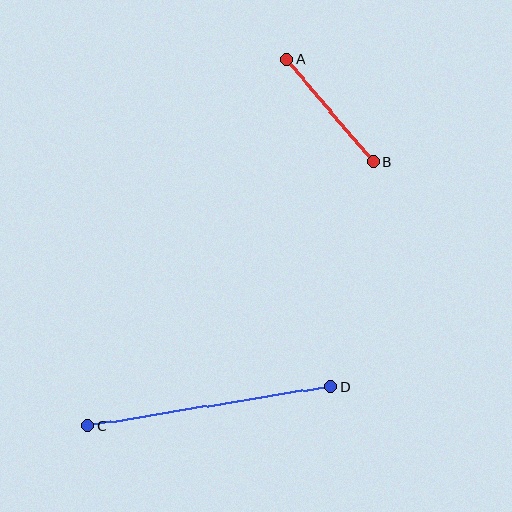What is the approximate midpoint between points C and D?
The midpoint is at approximately (209, 406) pixels.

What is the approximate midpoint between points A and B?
The midpoint is at approximately (330, 111) pixels.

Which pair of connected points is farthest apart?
Points C and D are farthest apart.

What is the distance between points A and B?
The distance is approximately 134 pixels.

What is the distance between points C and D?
The distance is approximately 246 pixels.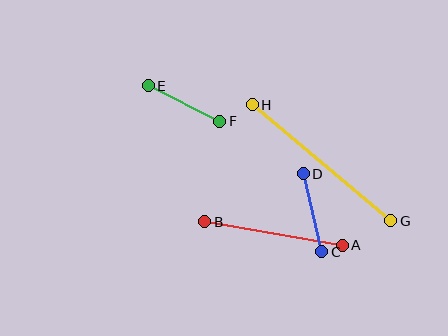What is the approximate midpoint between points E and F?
The midpoint is at approximately (184, 103) pixels.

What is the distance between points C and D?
The distance is approximately 81 pixels.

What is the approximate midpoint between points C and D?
The midpoint is at approximately (313, 213) pixels.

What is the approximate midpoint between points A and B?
The midpoint is at approximately (273, 233) pixels.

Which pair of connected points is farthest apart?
Points G and H are farthest apart.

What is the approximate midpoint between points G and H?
The midpoint is at approximately (321, 163) pixels.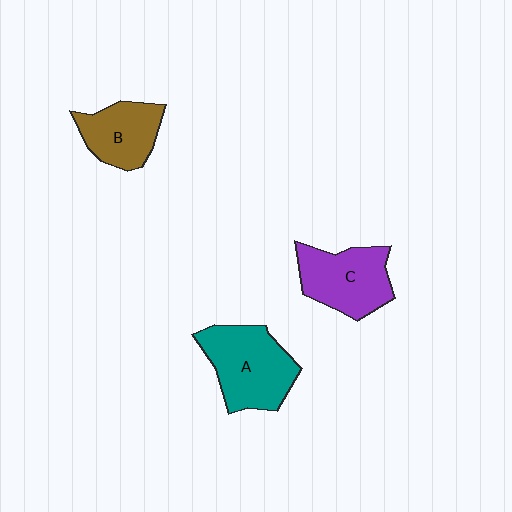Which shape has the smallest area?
Shape B (brown).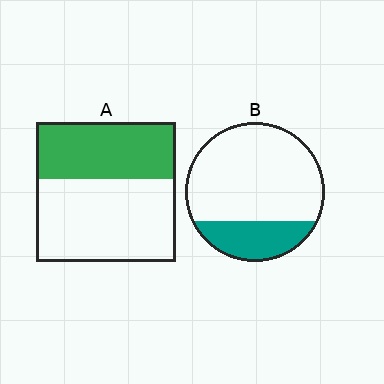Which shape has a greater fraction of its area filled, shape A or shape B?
Shape A.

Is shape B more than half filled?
No.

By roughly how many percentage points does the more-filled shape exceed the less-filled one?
By roughly 15 percentage points (A over B).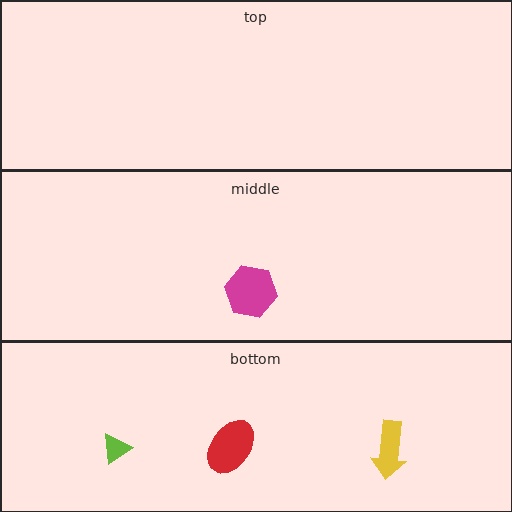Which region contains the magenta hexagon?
The middle region.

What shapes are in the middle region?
The magenta hexagon.